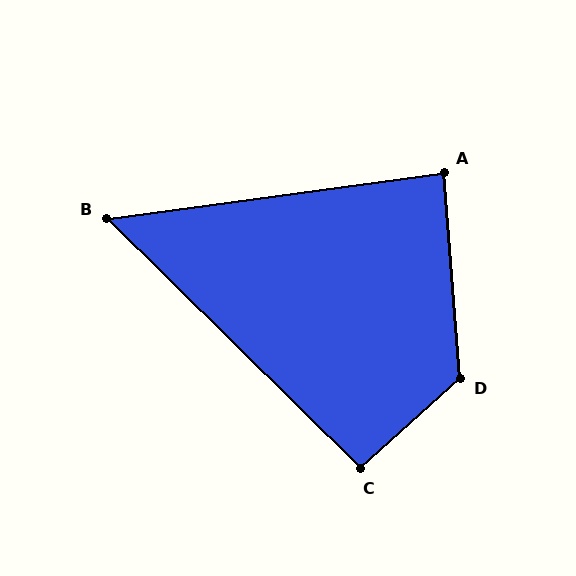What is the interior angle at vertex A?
Approximately 87 degrees (approximately right).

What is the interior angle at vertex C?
Approximately 93 degrees (approximately right).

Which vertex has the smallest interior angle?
B, at approximately 52 degrees.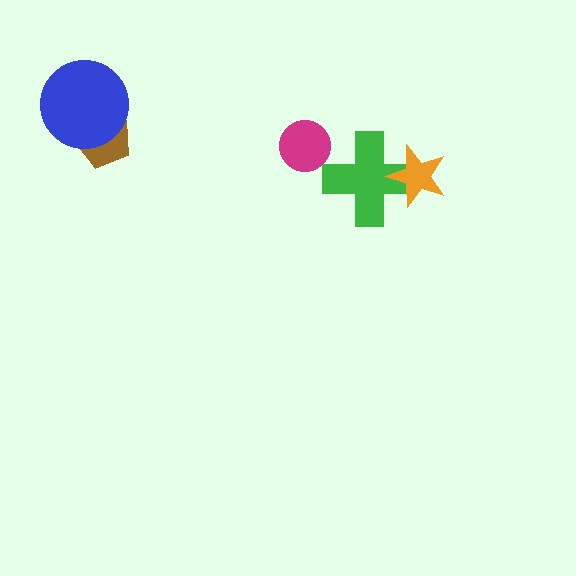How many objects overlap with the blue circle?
1 object overlaps with the blue circle.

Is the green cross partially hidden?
Yes, it is partially covered by another shape.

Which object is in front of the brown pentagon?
The blue circle is in front of the brown pentagon.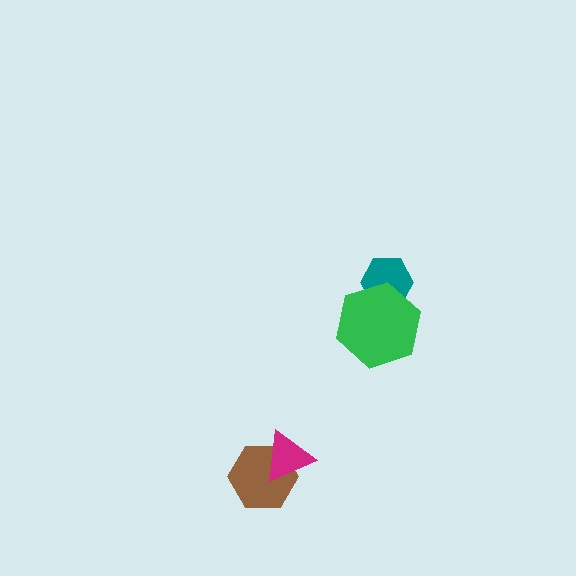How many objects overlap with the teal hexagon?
1 object overlaps with the teal hexagon.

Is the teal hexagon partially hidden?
Yes, it is partially covered by another shape.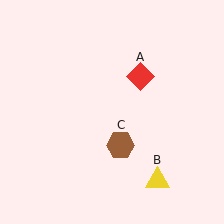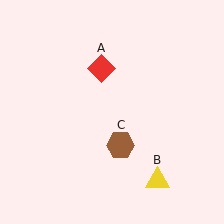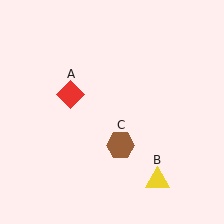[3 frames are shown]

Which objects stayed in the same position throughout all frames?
Yellow triangle (object B) and brown hexagon (object C) remained stationary.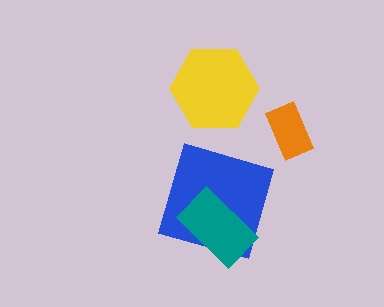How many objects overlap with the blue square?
1 object overlaps with the blue square.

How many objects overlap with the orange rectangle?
0 objects overlap with the orange rectangle.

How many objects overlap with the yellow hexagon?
0 objects overlap with the yellow hexagon.